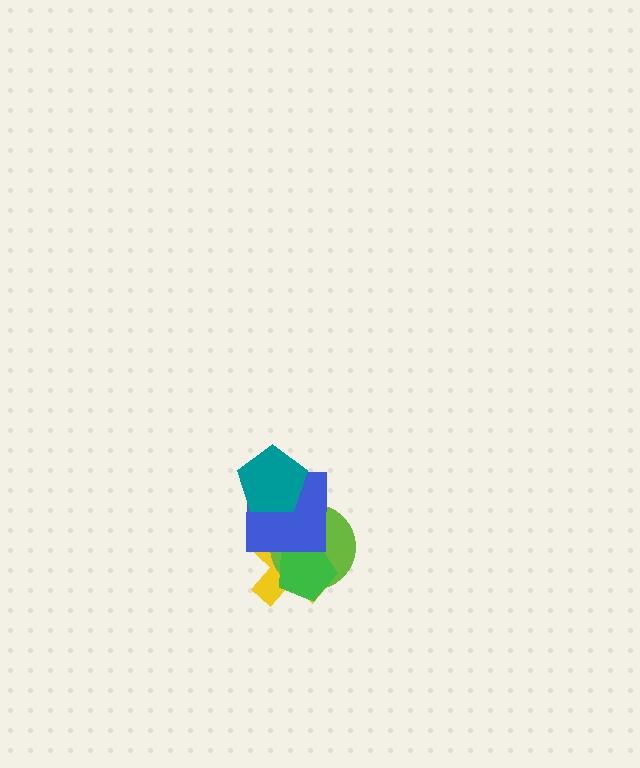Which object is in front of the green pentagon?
The blue square is in front of the green pentagon.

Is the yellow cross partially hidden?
Yes, it is partially covered by another shape.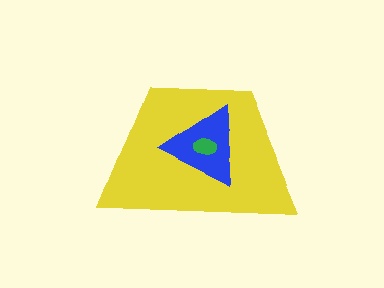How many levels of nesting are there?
3.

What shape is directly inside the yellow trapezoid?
The blue triangle.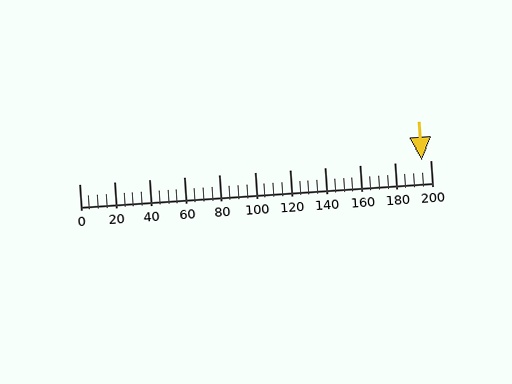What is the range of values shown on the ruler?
The ruler shows values from 0 to 200.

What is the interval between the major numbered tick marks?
The major tick marks are spaced 20 units apart.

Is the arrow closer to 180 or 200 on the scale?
The arrow is closer to 200.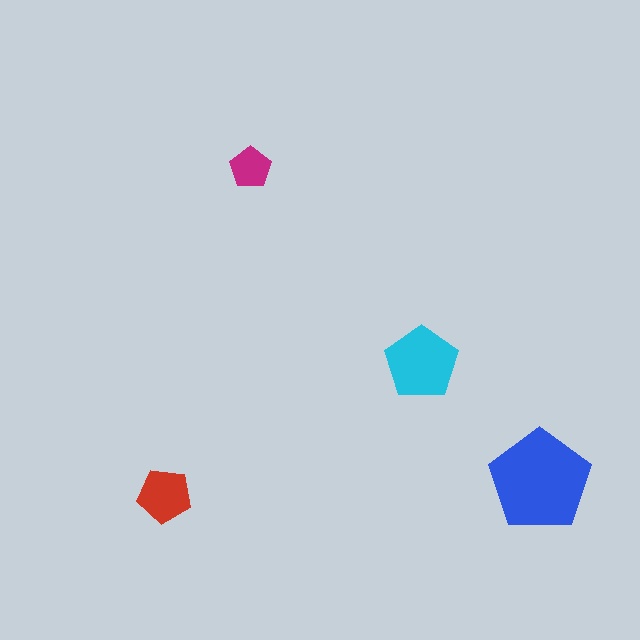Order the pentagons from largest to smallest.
the blue one, the cyan one, the red one, the magenta one.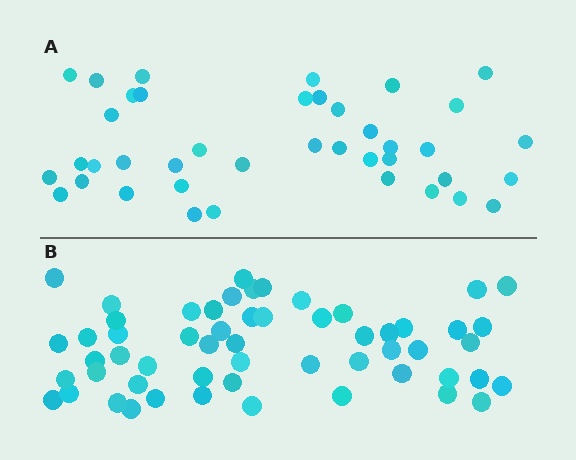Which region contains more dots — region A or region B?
Region B (the bottom region) has more dots.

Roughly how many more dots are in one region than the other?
Region B has approximately 15 more dots than region A.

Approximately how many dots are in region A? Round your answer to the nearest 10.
About 40 dots.